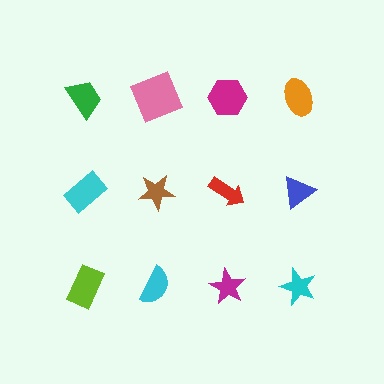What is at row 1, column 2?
A pink square.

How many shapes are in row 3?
4 shapes.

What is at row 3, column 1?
A lime rectangle.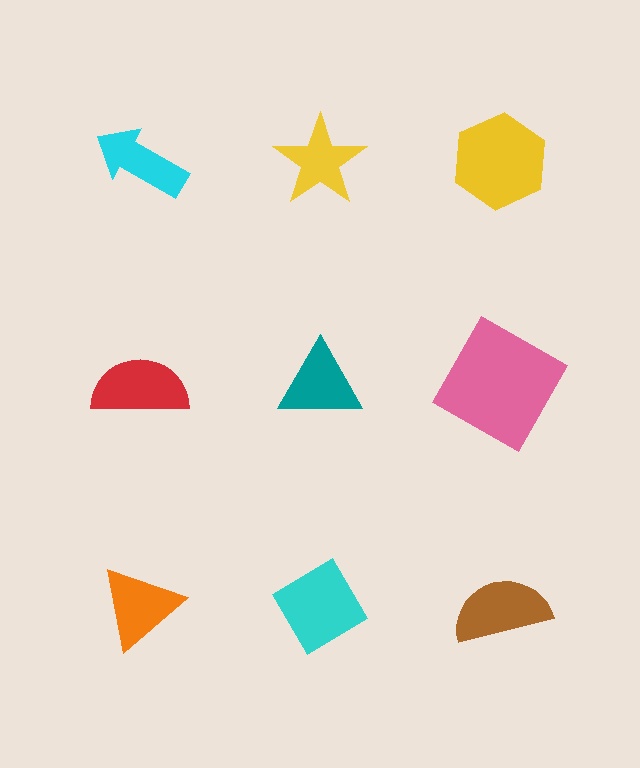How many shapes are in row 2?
3 shapes.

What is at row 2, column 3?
A pink square.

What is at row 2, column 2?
A teal triangle.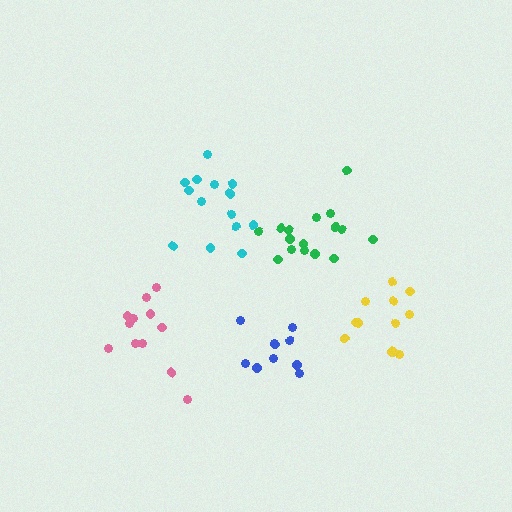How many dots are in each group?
Group 1: 12 dots, Group 2: 16 dots, Group 3: 14 dots, Group 4: 10 dots, Group 5: 12 dots (64 total).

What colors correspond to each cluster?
The clusters are colored: pink, green, cyan, blue, yellow.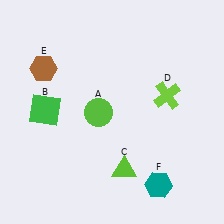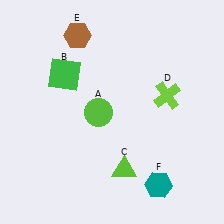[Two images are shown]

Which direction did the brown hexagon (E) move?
The brown hexagon (E) moved up.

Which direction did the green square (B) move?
The green square (B) moved up.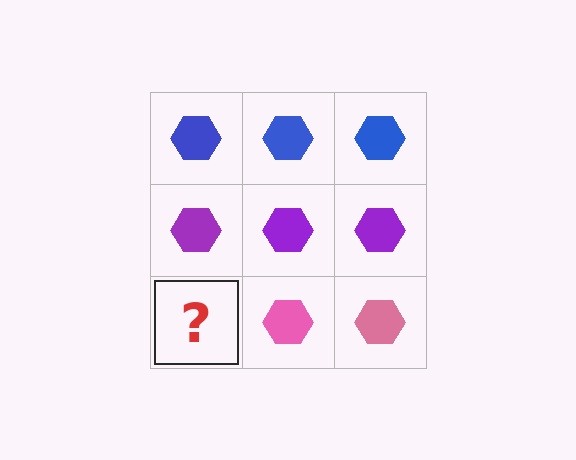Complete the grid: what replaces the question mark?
The question mark should be replaced with a pink hexagon.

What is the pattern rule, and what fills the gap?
The rule is that each row has a consistent color. The gap should be filled with a pink hexagon.